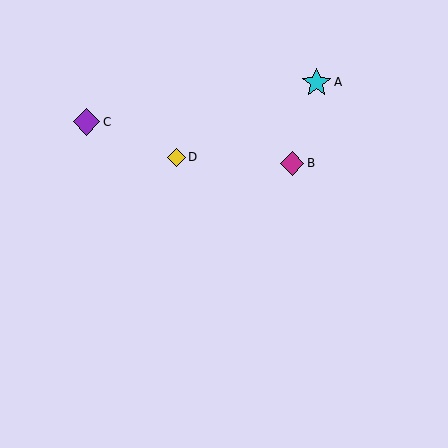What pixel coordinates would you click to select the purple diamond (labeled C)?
Click at (86, 122) to select the purple diamond C.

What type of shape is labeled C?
Shape C is a purple diamond.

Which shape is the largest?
The cyan star (labeled A) is the largest.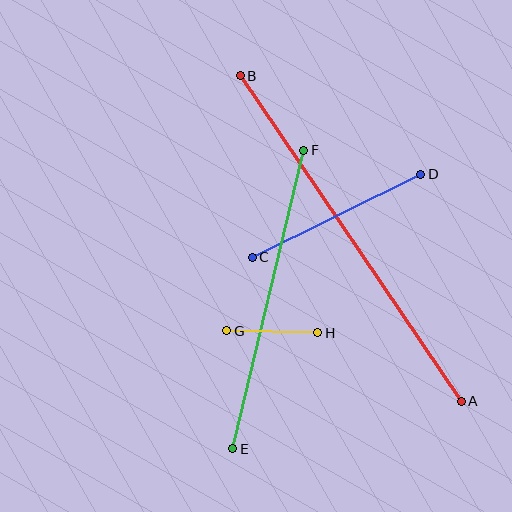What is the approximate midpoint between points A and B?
The midpoint is at approximately (351, 238) pixels.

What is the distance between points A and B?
The distance is approximately 394 pixels.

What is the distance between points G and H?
The distance is approximately 91 pixels.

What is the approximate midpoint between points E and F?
The midpoint is at approximately (268, 300) pixels.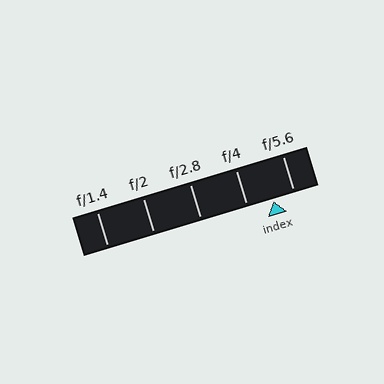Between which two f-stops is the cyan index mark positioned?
The index mark is between f/4 and f/5.6.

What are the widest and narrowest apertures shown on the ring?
The widest aperture shown is f/1.4 and the narrowest is f/5.6.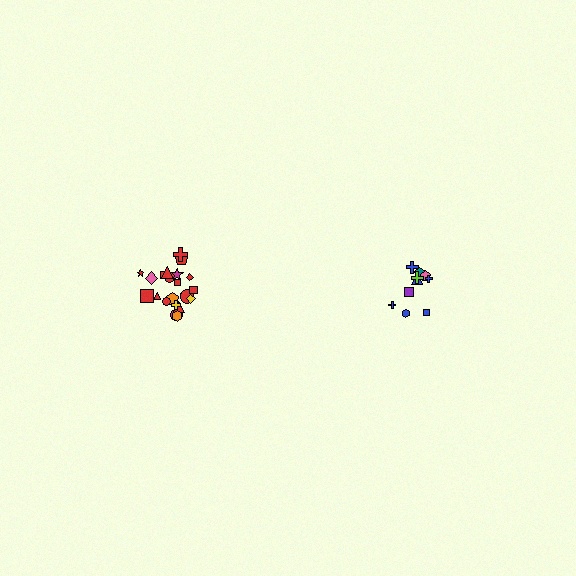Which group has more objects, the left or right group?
The left group.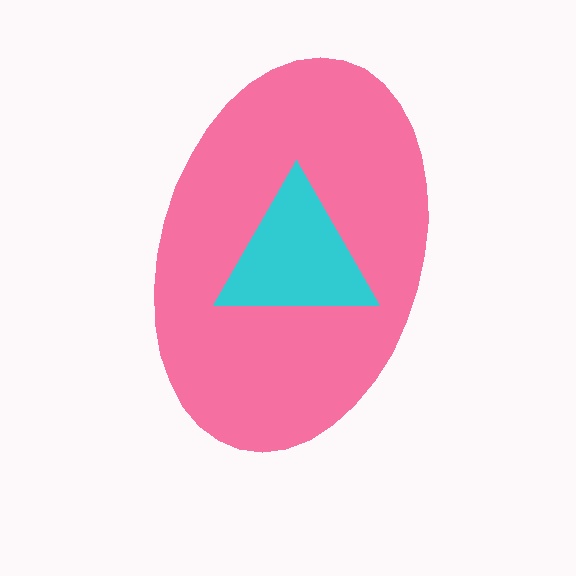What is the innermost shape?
The cyan triangle.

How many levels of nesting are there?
2.